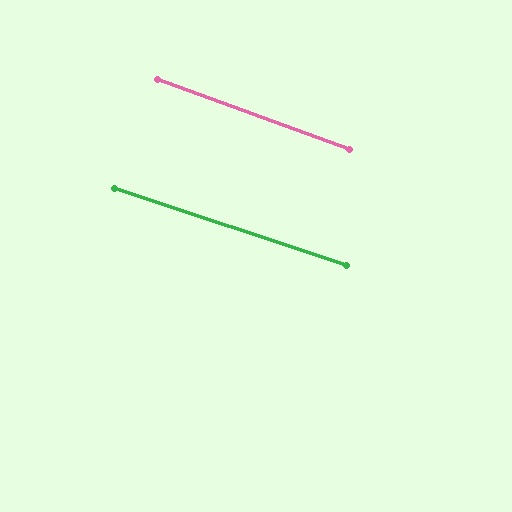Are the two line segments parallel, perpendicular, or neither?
Parallel — their directions differ by only 1.5°.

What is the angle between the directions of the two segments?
Approximately 2 degrees.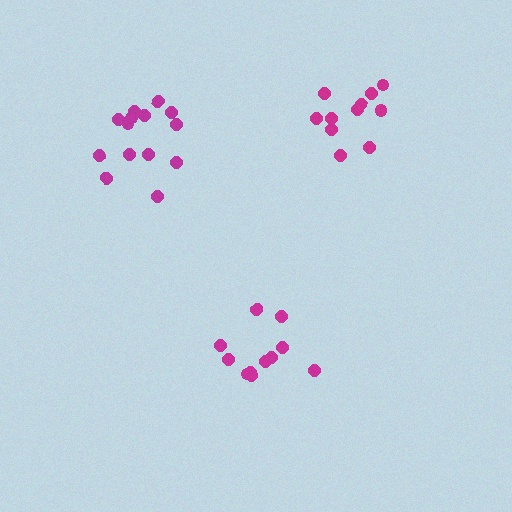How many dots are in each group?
Group 1: 11 dots, Group 2: 11 dots, Group 3: 14 dots (36 total).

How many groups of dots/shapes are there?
There are 3 groups.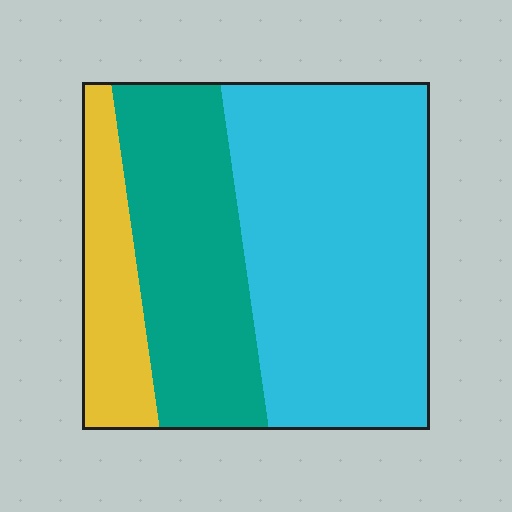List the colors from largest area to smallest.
From largest to smallest: cyan, teal, yellow.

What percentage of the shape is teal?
Teal takes up about one third (1/3) of the shape.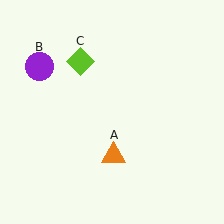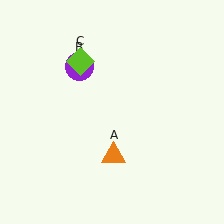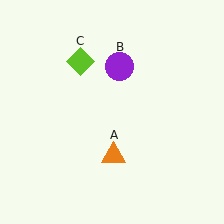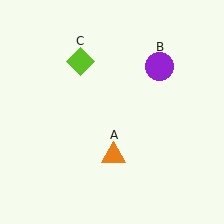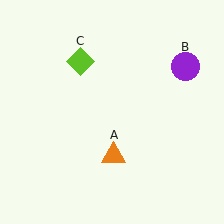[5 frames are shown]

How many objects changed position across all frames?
1 object changed position: purple circle (object B).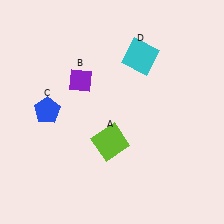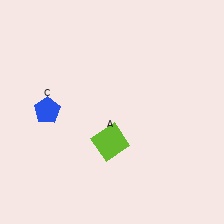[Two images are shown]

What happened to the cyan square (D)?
The cyan square (D) was removed in Image 2. It was in the top-right area of Image 1.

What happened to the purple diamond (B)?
The purple diamond (B) was removed in Image 2. It was in the top-left area of Image 1.